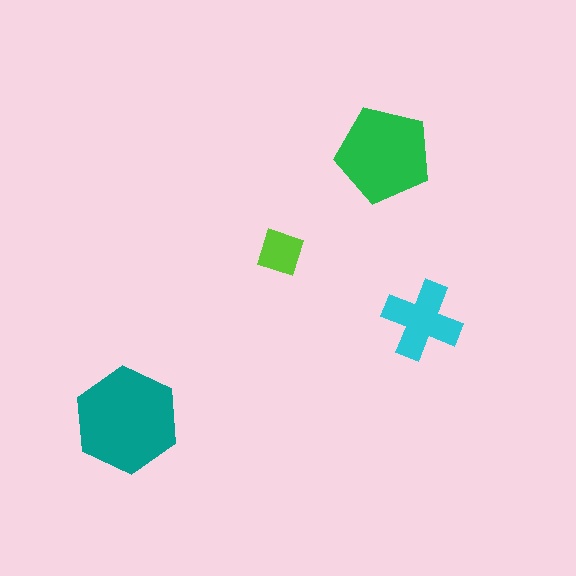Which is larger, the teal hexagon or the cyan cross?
The teal hexagon.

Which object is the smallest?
The lime diamond.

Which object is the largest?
The teal hexagon.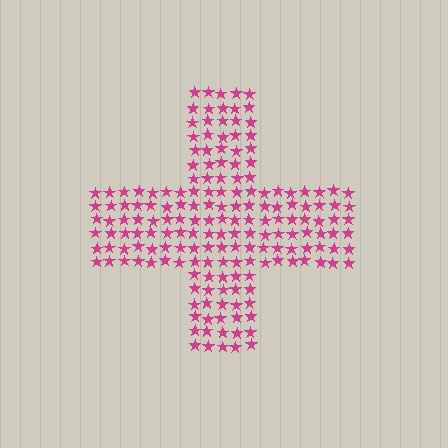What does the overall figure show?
The overall figure shows a cross.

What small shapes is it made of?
It is made of small stars.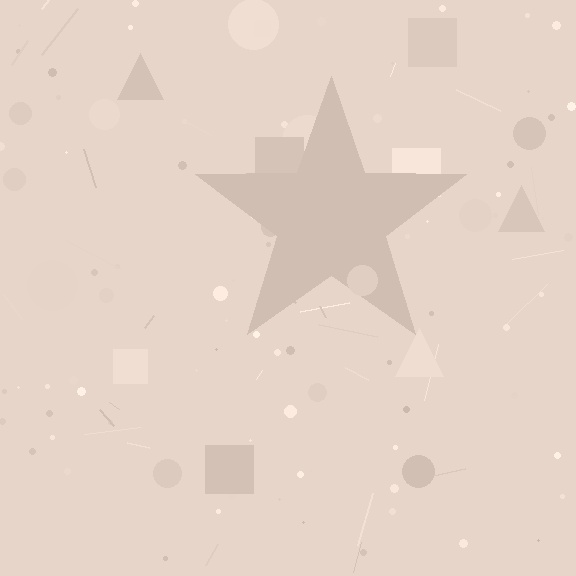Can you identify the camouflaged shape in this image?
The camouflaged shape is a star.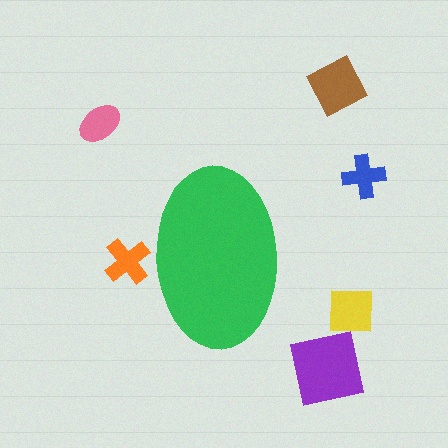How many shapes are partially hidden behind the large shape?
1 shape is partially hidden.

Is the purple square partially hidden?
No, the purple square is fully visible.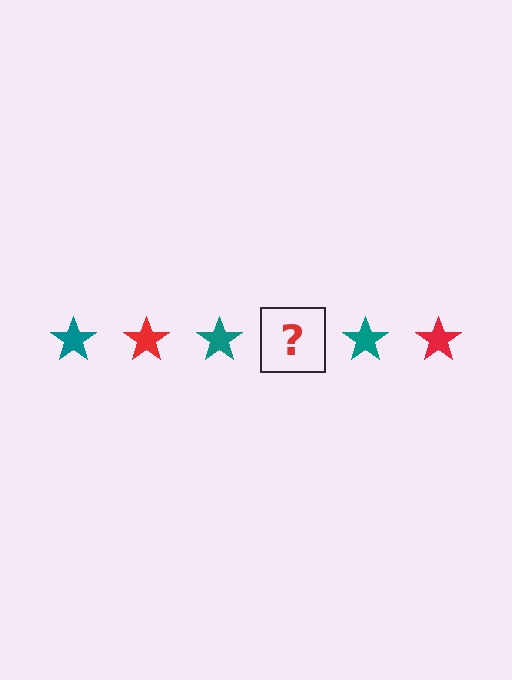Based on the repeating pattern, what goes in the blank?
The blank should be a red star.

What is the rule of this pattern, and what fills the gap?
The rule is that the pattern cycles through teal, red stars. The gap should be filled with a red star.